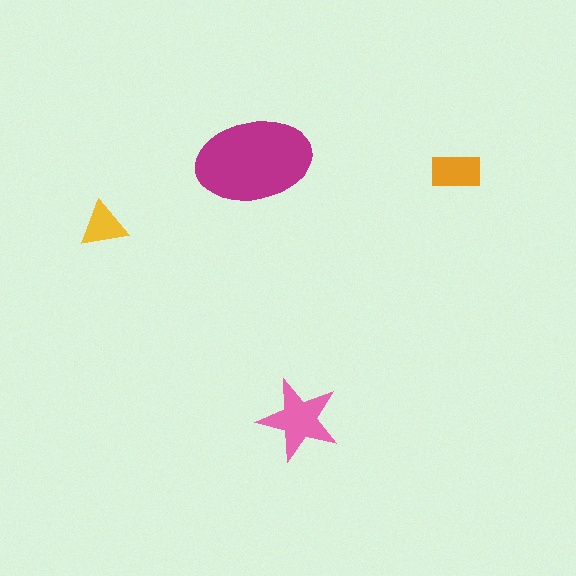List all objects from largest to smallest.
The magenta ellipse, the pink star, the orange rectangle, the yellow triangle.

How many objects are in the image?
There are 4 objects in the image.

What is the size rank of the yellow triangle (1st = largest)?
4th.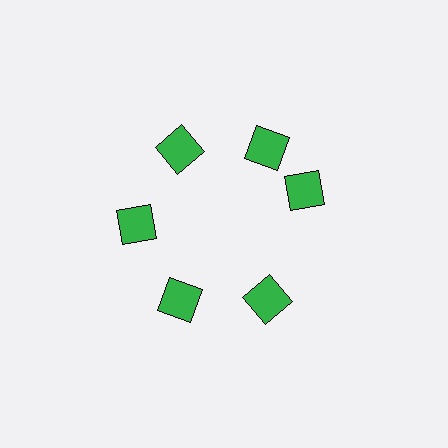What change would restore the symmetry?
The symmetry would be restored by rotating it back into even spacing with its neighbors so that all 6 diamonds sit at equal angles and equal distance from the center.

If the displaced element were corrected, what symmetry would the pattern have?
It would have 6-fold rotational symmetry — the pattern would map onto itself every 60 degrees.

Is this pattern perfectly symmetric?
No. The 6 green diamonds are arranged in a ring, but one element near the 3 o'clock position is rotated out of alignment along the ring, breaking the 6-fold rotational symmetry.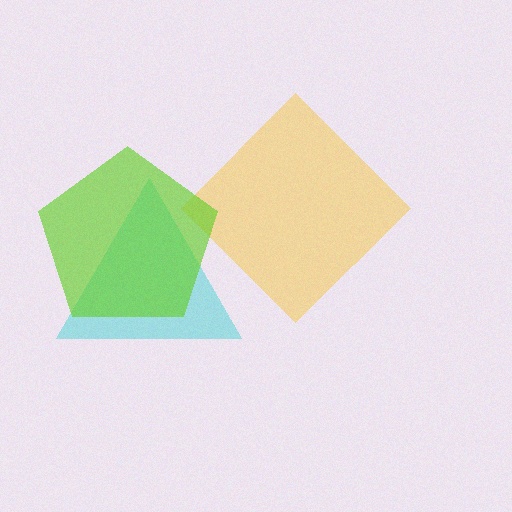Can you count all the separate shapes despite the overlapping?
Yes, there are 3 separate shapes.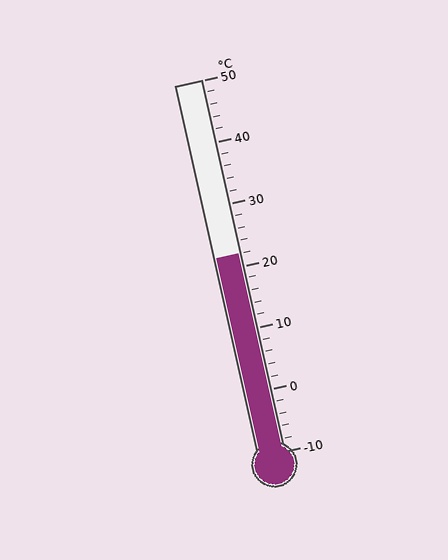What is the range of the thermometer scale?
The thermometer scale ranges from -10°C to 50°C.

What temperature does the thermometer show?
The thermometer shows approximately 22°C.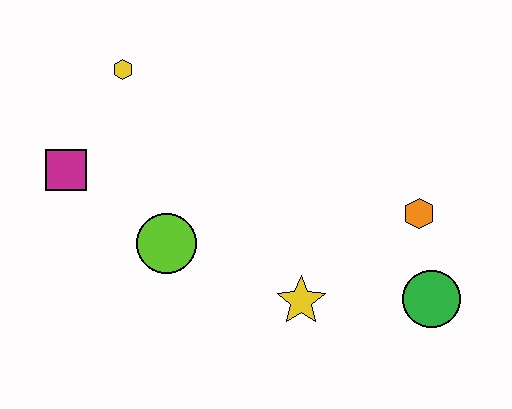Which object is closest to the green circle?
The orange hexagon is closest to the green circle.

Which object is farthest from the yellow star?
The yellow hexagon is farthest from the yellow star.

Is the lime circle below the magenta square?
Yes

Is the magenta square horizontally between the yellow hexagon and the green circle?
No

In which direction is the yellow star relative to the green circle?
The yellow star is to the left of the green circle.